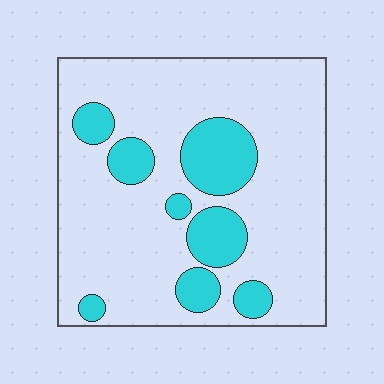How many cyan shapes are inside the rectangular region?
8.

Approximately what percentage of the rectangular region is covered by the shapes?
Approximately 20%.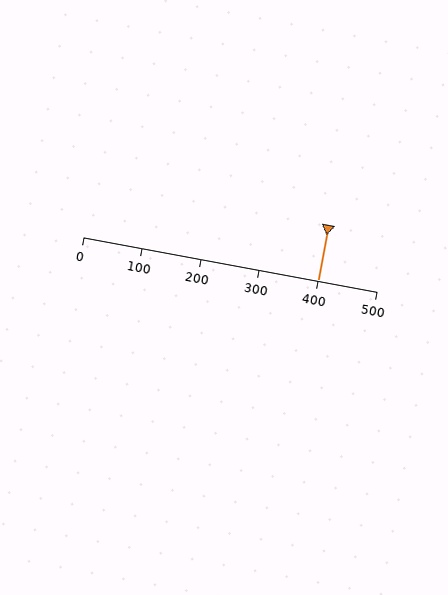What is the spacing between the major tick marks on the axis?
The major ticks are spaced 100 apart.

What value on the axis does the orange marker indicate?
The marker indicates approximately 400.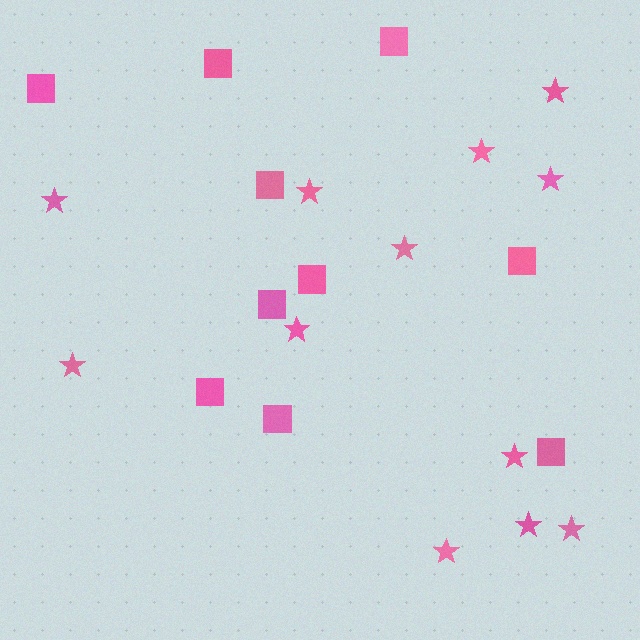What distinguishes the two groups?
There are 2 groups: one group of stars (12) and one group of squares (10).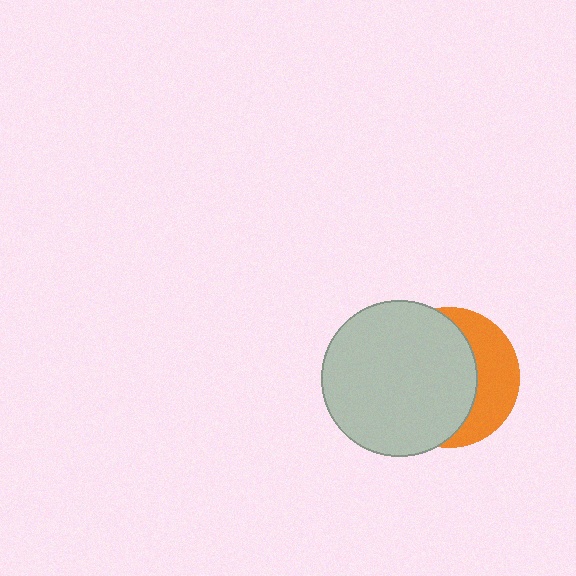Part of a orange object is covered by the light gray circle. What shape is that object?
It is a circle.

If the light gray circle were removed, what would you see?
You would see the complete orange circle.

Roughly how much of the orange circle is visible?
A small part of it is visible (roughly 35%).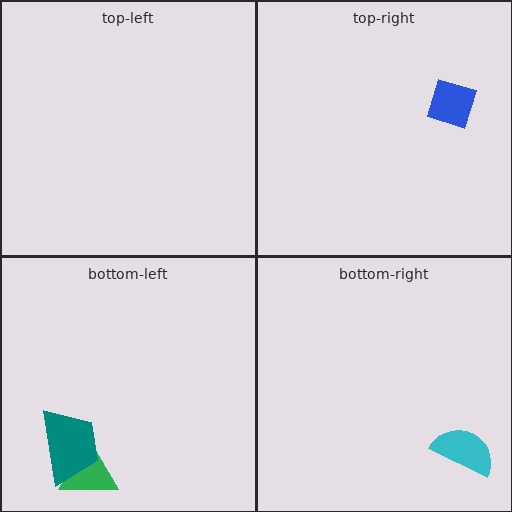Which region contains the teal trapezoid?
The bottom-left region.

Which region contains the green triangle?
The bottom-left region.